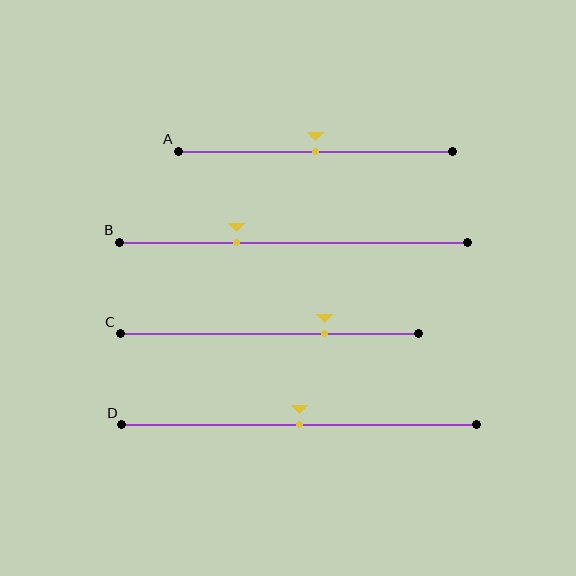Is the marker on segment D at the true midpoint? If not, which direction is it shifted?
Yes, the marker on segment D is at the true midpoint.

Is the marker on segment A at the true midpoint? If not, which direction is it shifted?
Yes, the marker on segment A is at the true midpoint.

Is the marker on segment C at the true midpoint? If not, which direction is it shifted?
No, the marker on segment C is shifted to the right by about 19% of the segment length.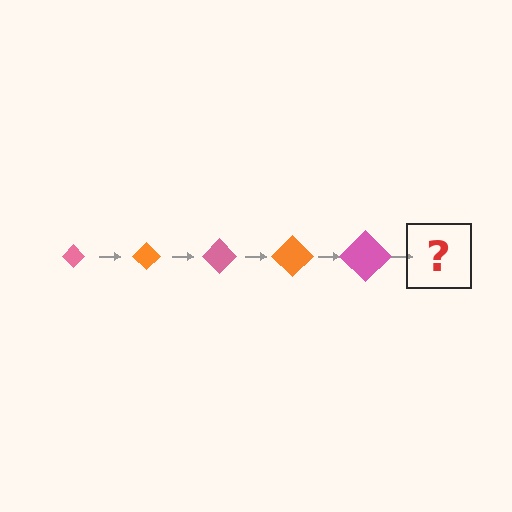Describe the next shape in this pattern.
It should be an orange diamond, larger than the previous one.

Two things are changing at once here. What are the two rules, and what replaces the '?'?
The two rules are that the diamond grows larger each step and the color cycles through pink and orange. The '?' should be an orange diamond, larger than the previous one.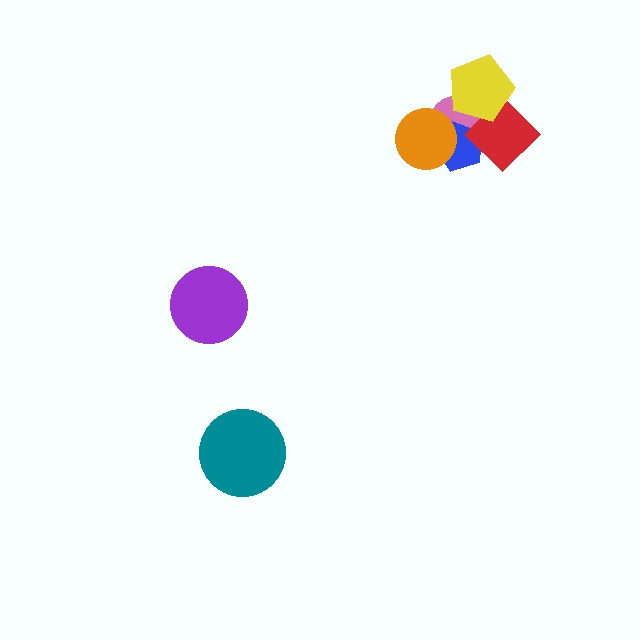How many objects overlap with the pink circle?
4 objects overlap with the pink circle.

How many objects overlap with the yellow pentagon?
2 objects overlap with the yellow pentagon.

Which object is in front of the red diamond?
The yellow pentagon is in front of the red diamond.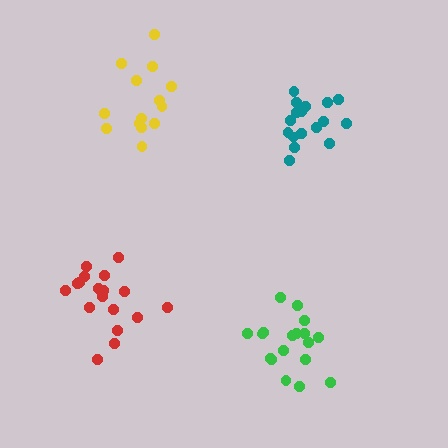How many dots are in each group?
Group 1: 14 dots, Group 2: 17 dots, Group 3: 18 dots, Group 4: 18 dots (67 total).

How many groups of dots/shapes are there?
There are 4 groups.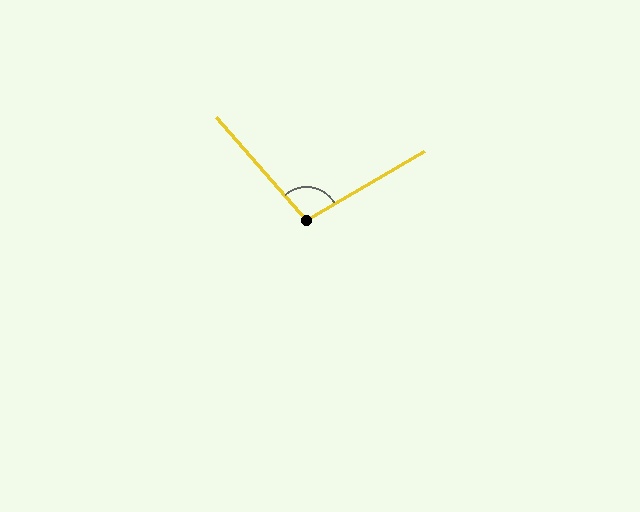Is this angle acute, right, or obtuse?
It is obtuse.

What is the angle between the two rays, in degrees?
Approximately 101 degrees.